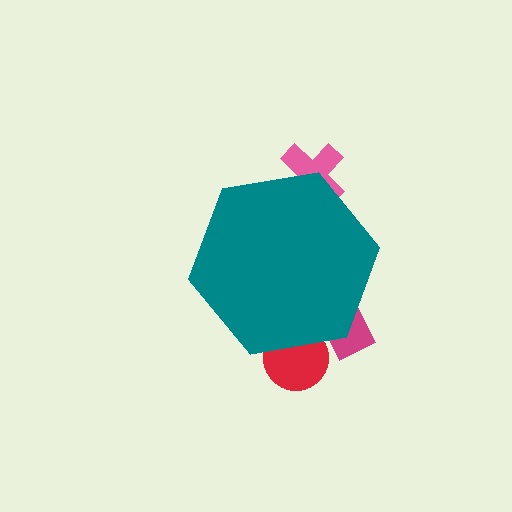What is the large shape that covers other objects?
A teal hexagon.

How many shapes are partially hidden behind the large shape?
3 shapes are partially hidden.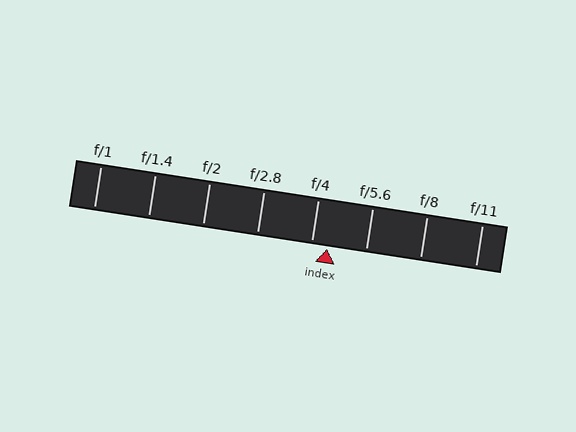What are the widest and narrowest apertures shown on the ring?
The widest aperture shown is f/1 and the narrowest is f/11.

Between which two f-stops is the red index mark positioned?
The index mark is between f/4 and f/5.6.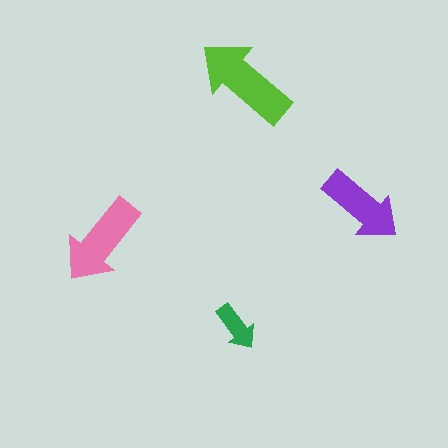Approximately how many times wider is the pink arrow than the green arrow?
About 2 times wider.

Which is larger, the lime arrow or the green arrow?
The lime one.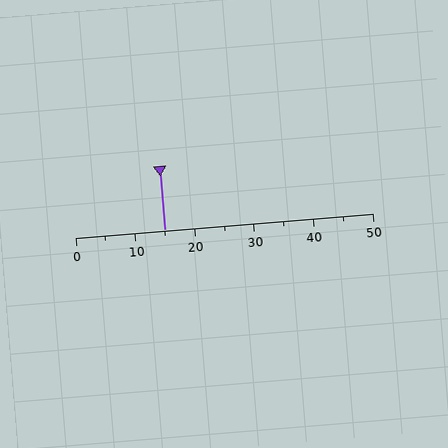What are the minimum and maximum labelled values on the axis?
The axis runs from 0 to 50.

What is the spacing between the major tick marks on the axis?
The major ticks are spaced 10 apart.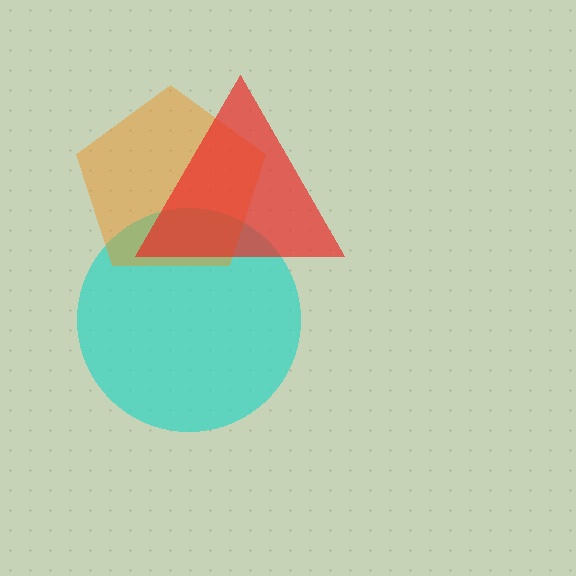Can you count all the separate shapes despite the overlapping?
Yes, there are 3 separate shapes.